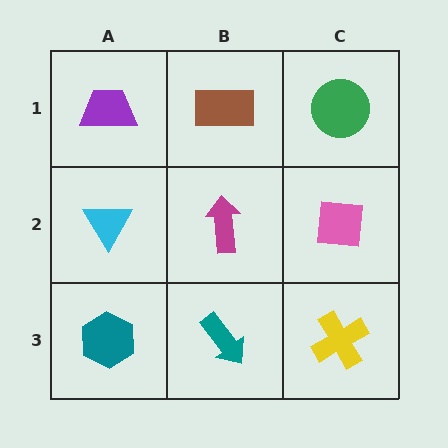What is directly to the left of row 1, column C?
A brown rectangle.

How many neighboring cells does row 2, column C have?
3.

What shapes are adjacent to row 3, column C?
A pink square (row 2, column C), a teal arrow (row 3, column B).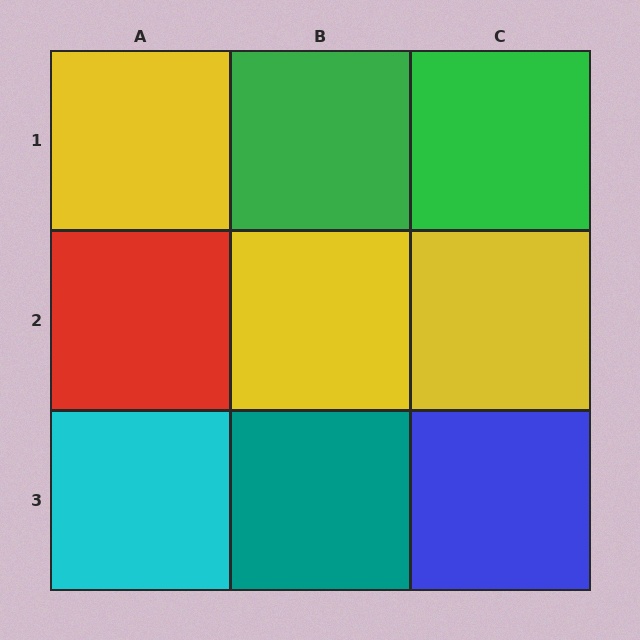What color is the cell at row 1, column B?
Green.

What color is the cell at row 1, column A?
Yellow.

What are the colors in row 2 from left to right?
Red, yellow, yellow.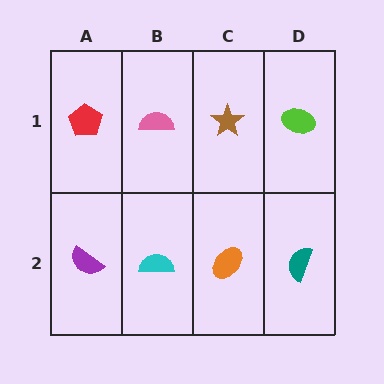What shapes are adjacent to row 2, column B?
A pink semicircle (row 1, column B), a purple semicircle (row 2, column A), an orange ellipse (row 2, column C).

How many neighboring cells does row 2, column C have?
3.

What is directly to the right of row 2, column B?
An orange ellipse.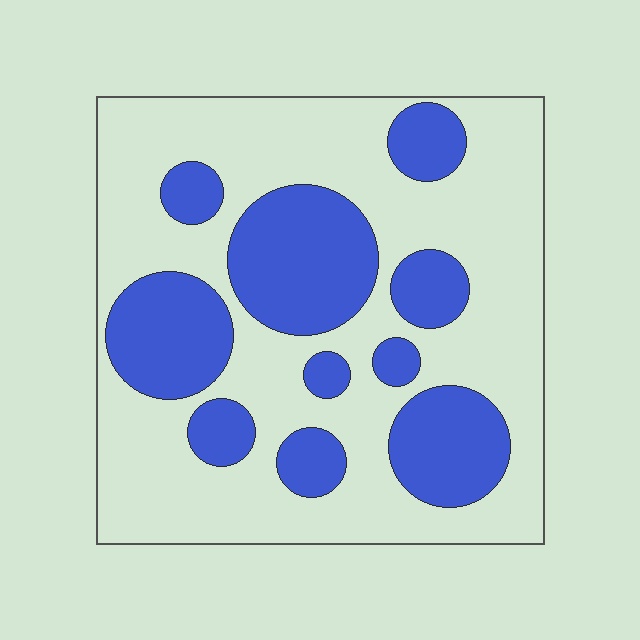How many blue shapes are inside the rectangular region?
10.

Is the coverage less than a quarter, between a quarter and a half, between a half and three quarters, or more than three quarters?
Between a quarter and a half.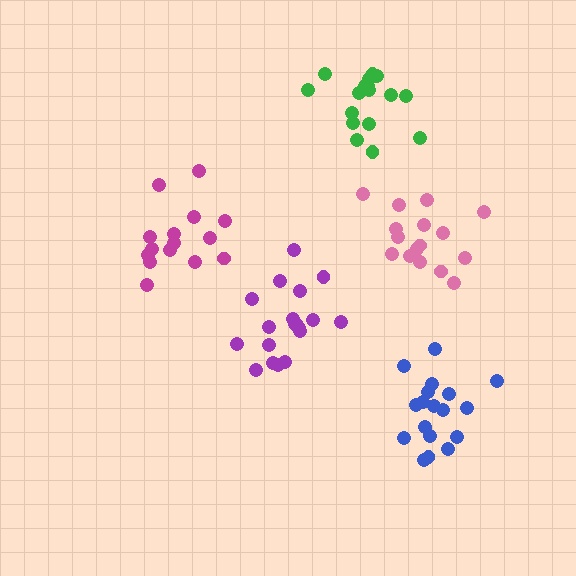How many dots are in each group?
Group 1: 20 dots, Group 2: 16 dots, Group 3: 15 dots, Group 4: 18 dots, Group 5: 17 dots (86 total).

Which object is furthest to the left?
The magenta cluster is leftmost.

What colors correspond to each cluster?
The clusters are colored: purple, pink, magenta, blue, green.